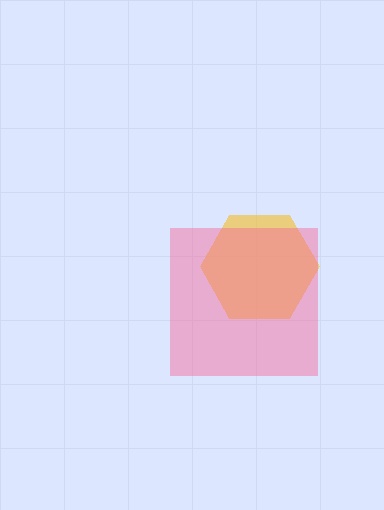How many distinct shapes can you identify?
There are 2 distinct shapes: a yellow hexagon, a pink square.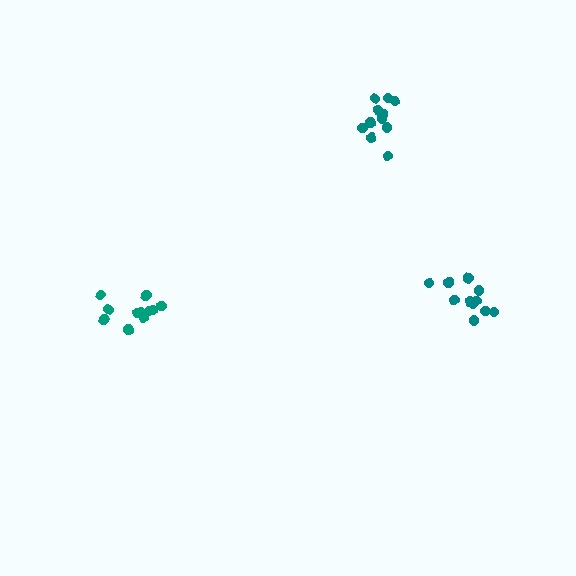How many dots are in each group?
Group 1: 11 dots, Group 2: 11 dots, Group 3: 11 dots (33 total).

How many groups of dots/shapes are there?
There are 3 groups.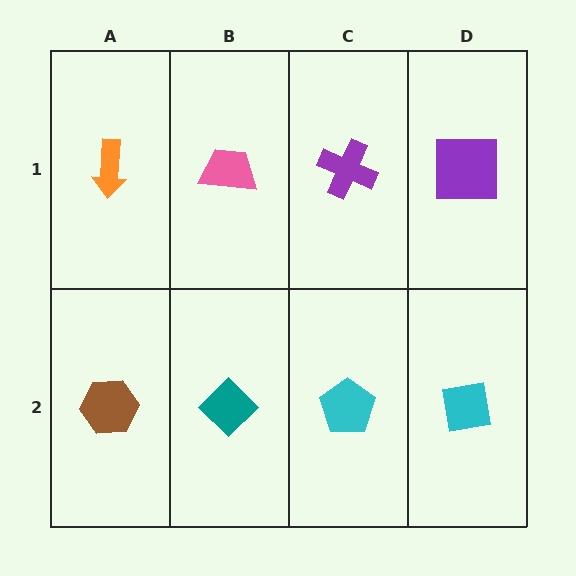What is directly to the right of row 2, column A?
A teal diamond.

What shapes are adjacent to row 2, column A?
An orange arrow (row 1, column A), a teal diamond (row 2, column B).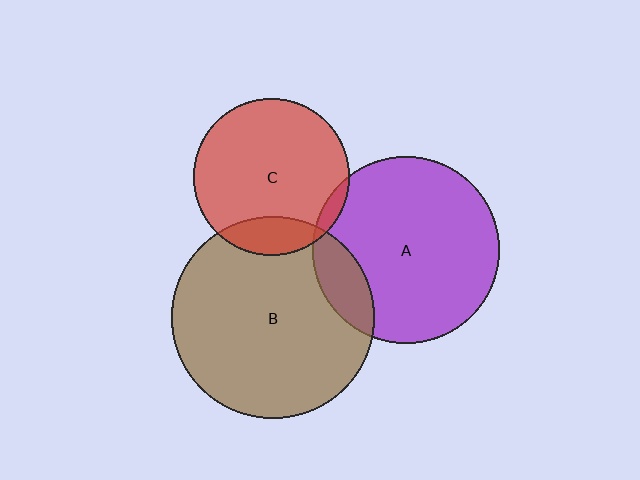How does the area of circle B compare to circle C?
Approximately 1.7 times.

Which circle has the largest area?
Circle B (brown).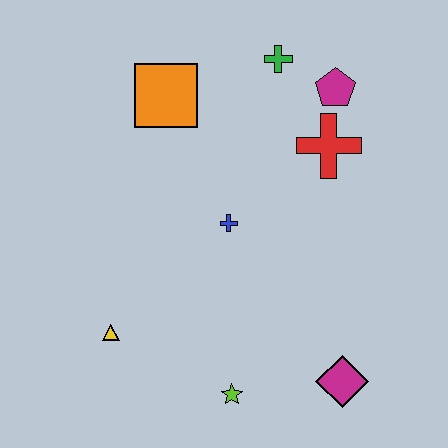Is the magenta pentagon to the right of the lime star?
Yes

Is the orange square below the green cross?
Yes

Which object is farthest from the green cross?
The lime star is farthest from the green cross.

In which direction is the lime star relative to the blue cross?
The lime star is below the blue cross.